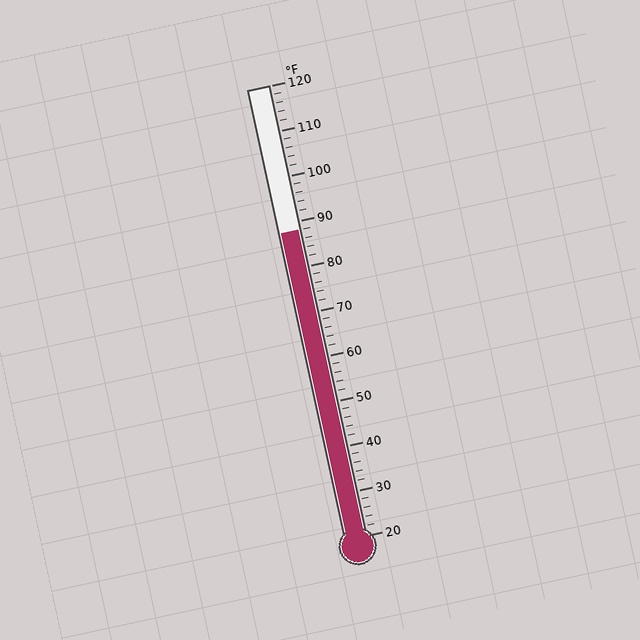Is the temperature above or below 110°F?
The temperature is below 110°F.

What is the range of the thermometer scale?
The thermometer scale ranges from 20°F to 120°F.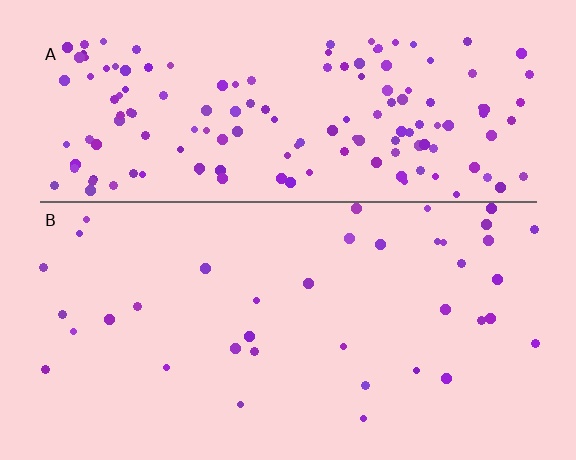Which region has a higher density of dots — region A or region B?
A (the top).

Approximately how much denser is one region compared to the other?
Approximately 4.2× — region A over region B.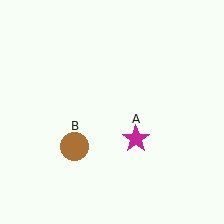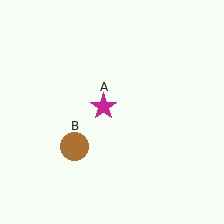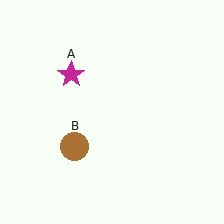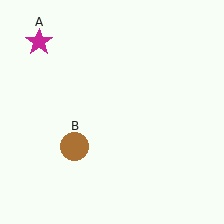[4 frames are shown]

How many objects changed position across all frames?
1 object changed position: magenta star (object A).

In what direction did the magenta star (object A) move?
The magenta star (object A) moved up and to the left.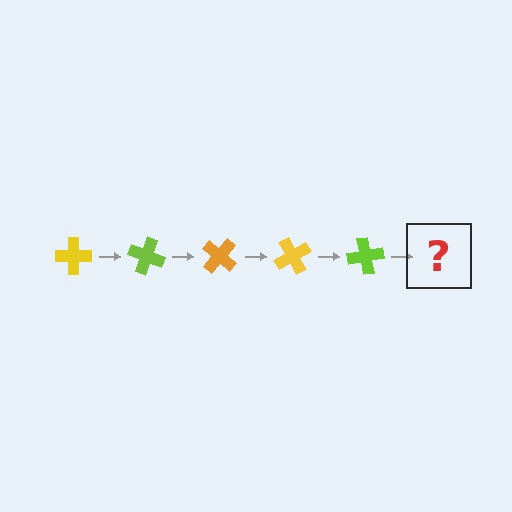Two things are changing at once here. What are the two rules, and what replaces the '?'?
The two rules are that it rotates 20 degrees each step and the color cycles through yellow, lime, and orange. The '?' should be an orange cross, rotated 100 degrees from the start.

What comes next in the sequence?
The next element should be an orange cross, rotated 100 degrees from the start.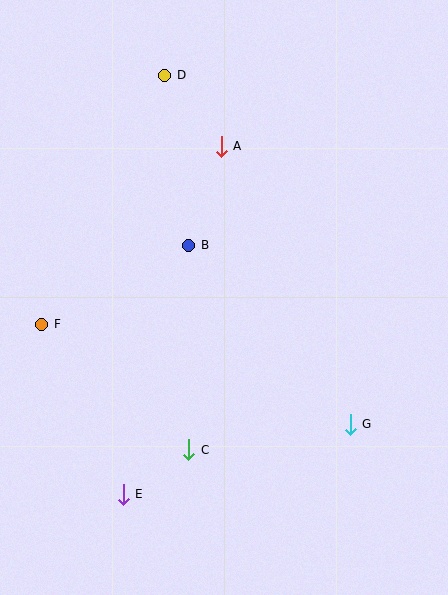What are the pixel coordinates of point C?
Point C is at (189, 450).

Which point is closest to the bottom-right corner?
Point G is closest to the bottom-right corner.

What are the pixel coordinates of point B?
Point B is at (189, 245).